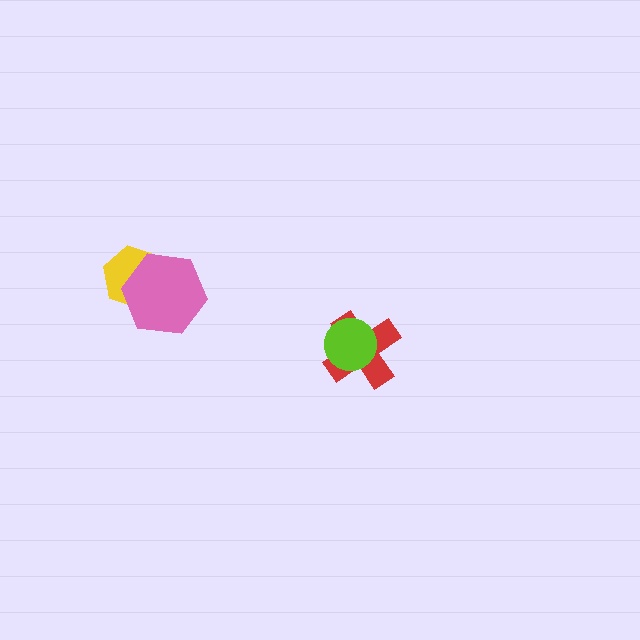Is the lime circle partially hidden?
No, no other shape covers it.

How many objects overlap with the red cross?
1 object overlaps with the red cross.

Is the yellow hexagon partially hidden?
Yes, it is partially covered by another shape.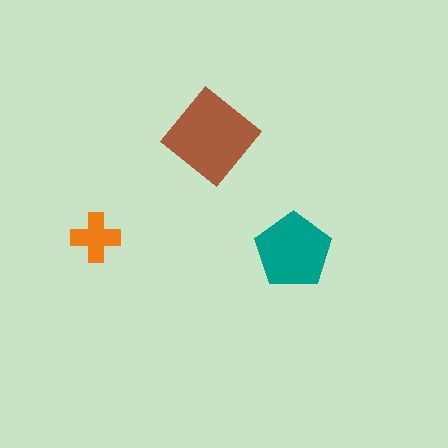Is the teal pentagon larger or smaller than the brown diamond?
Smaller.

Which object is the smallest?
The orange cross.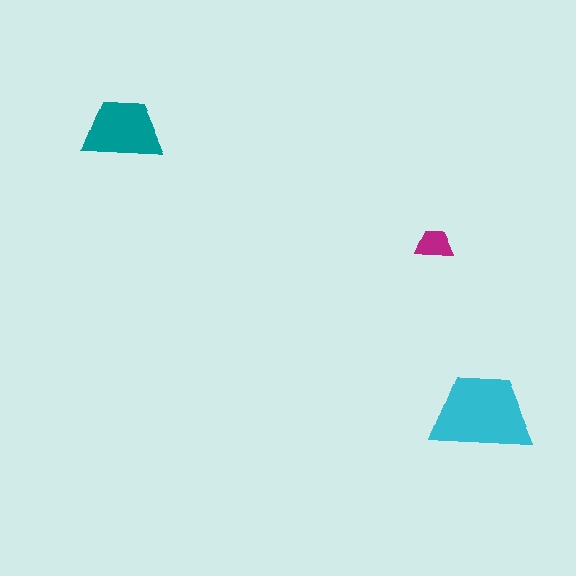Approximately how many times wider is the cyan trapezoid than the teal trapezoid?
About 1.5 times wider.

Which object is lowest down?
The cyan trapezoid is bottommost.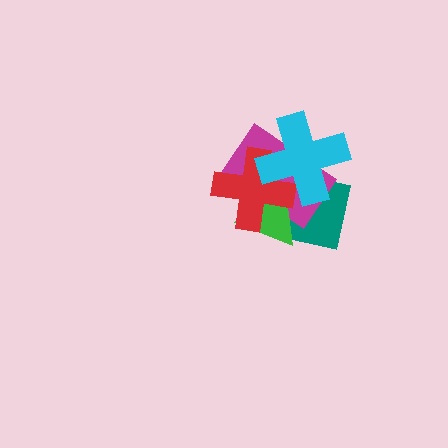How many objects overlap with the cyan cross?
4 objects overlap with the cyan cross.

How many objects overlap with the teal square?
4 objects overlap with the teal square.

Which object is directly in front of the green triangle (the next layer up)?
The red cross is directly in front of the green triangle.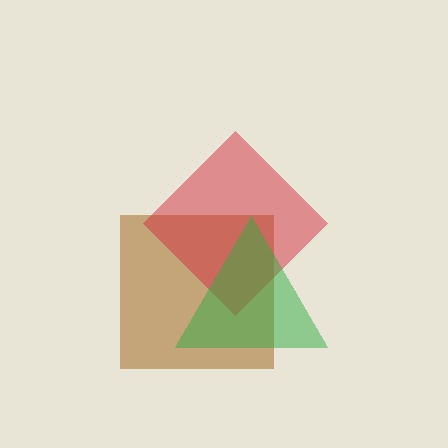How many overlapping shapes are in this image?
There are 3 overlapping shapes in the image.